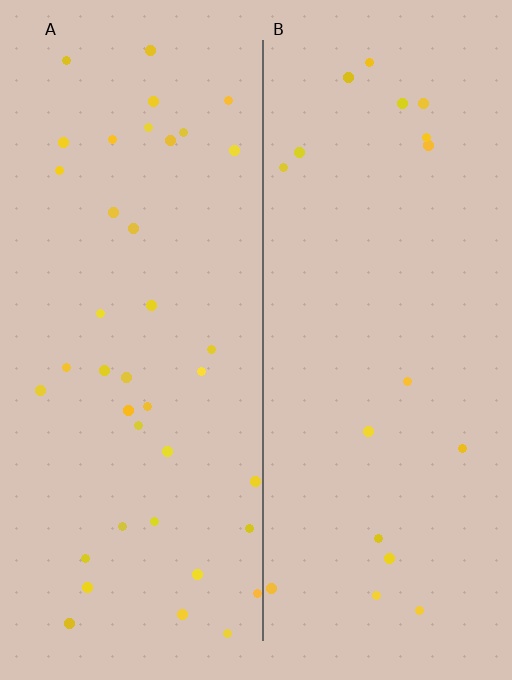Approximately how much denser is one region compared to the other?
Approximately 2.1× — region A over region B.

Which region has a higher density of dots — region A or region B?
A (the left).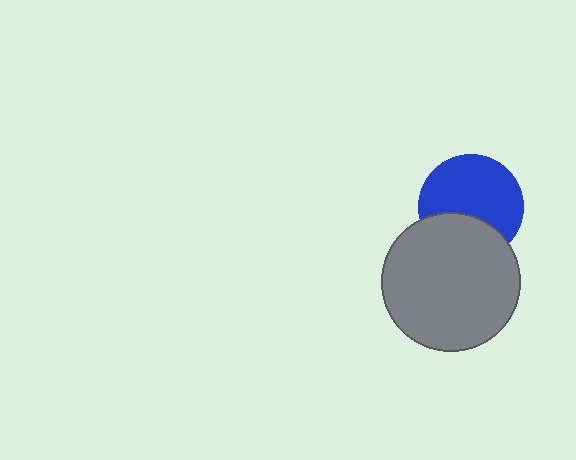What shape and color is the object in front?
The object in front is a gray circle.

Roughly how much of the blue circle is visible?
Most of it is visible (roughly 67%).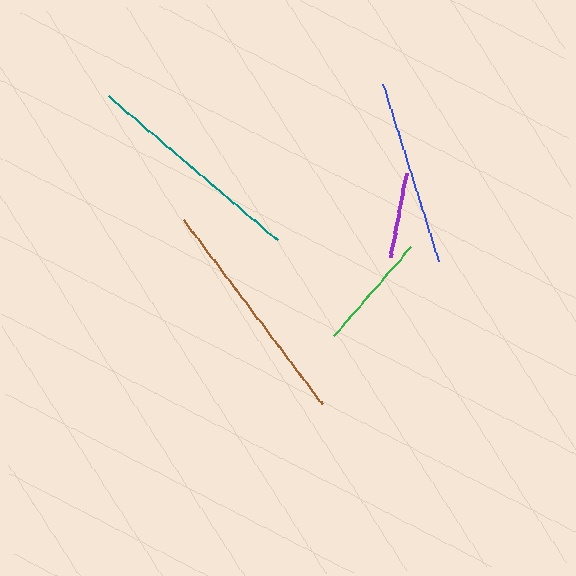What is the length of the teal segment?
The teal segment is approximately 222 pixels long.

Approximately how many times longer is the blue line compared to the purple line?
The blue line is approximately 2.2 times the length of the purple line.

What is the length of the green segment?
The green segment is approximately 117 pixels long.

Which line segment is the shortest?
The purple line is the shortest at approximately 85 pixels.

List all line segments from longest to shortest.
From longest to shortest: brown, teal, blue, green, purple.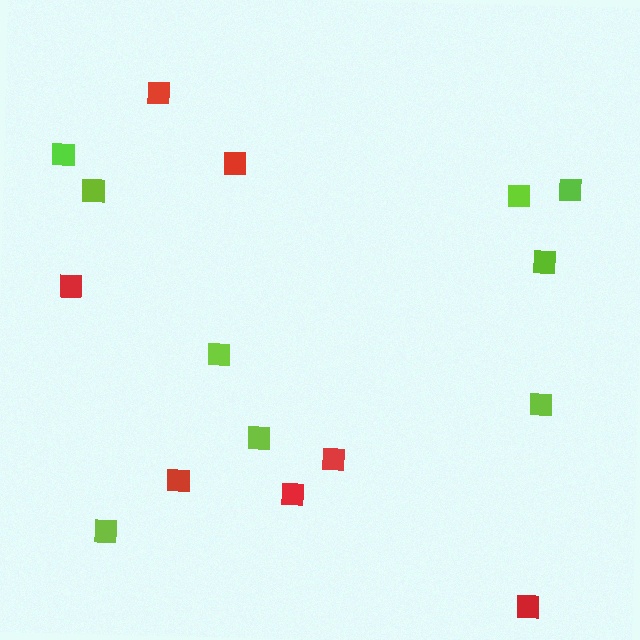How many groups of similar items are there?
There are 2 groups: one group of red squares (7) and one group of lime squares (9).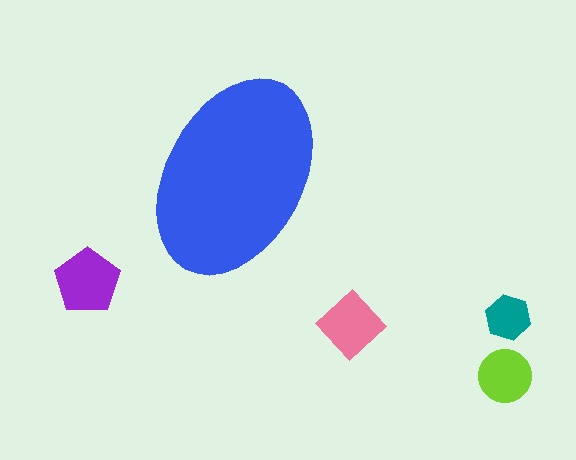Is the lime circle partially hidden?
No, the lime circle is fully visible.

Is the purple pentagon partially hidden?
No, the purple pentagon is fully visible.